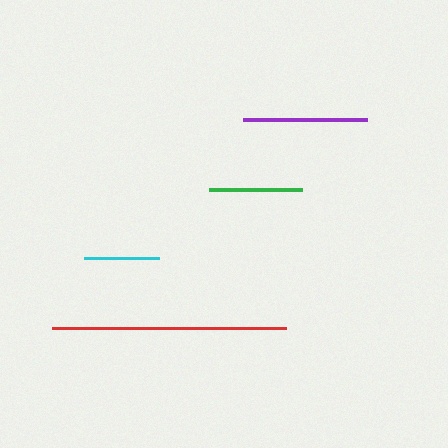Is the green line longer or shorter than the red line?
The red line is longer than the green line.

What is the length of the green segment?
The green segment is approximately 93 pixels long.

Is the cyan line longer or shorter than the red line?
The red line is longer than the cyan line.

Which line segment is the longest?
The red line is the longest at approximately 233 pixels.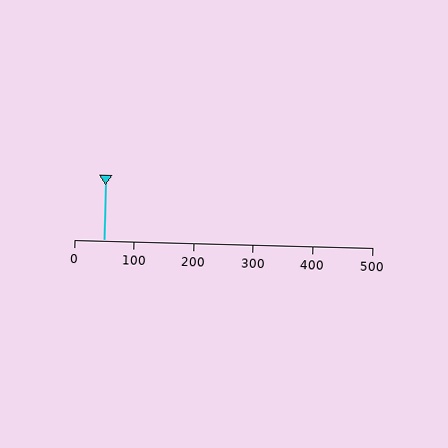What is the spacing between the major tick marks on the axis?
The major ticks are spaced 100 apart.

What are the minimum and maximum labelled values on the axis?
The axis runs from 0 to 500.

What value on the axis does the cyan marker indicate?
The marker indicates approximately 50.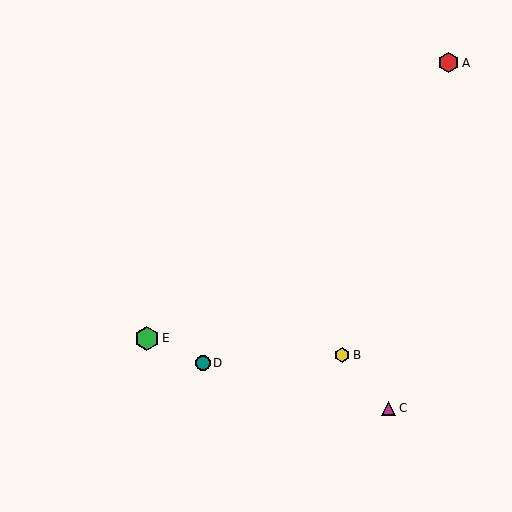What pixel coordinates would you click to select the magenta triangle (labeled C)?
Click at (389, 408) to select the magenta triangle C.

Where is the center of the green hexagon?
The center of the green hexagon is at (147, 338).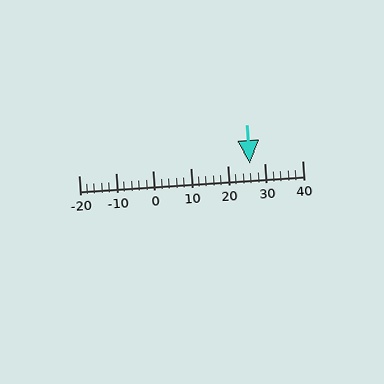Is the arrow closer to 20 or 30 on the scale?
The arrow is closer to 30.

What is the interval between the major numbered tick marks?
The major tick marks are spaced 10 units apart.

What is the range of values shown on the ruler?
The ruler shows values from -20 to 40.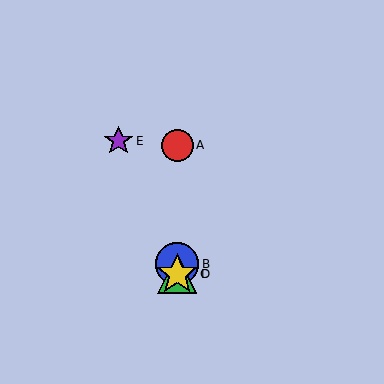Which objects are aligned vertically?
Objects A, B, C, D are aligned vertically.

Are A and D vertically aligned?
Yes, both are at x≈177.